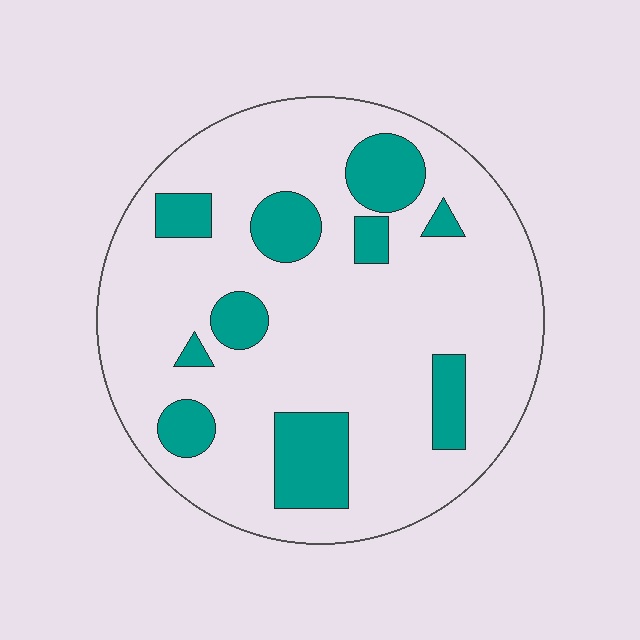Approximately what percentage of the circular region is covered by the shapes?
Approximately 20%.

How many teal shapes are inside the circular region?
10.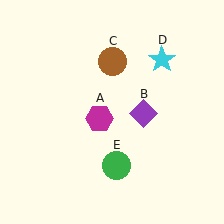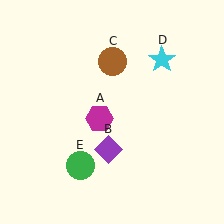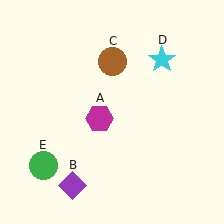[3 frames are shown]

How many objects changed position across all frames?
2 objects changed position: purple diamond (object B), green circle (object E).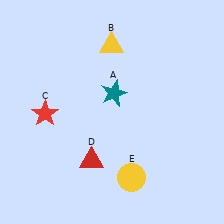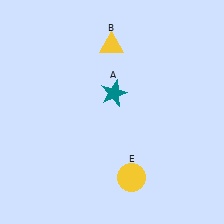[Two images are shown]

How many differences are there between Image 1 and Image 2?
There are 2 differences between the two images.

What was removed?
The red triangle (D), the red star (C) were removed in Image 2.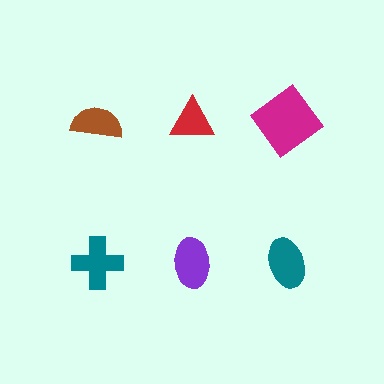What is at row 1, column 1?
A brown semicircle.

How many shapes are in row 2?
3 shapes.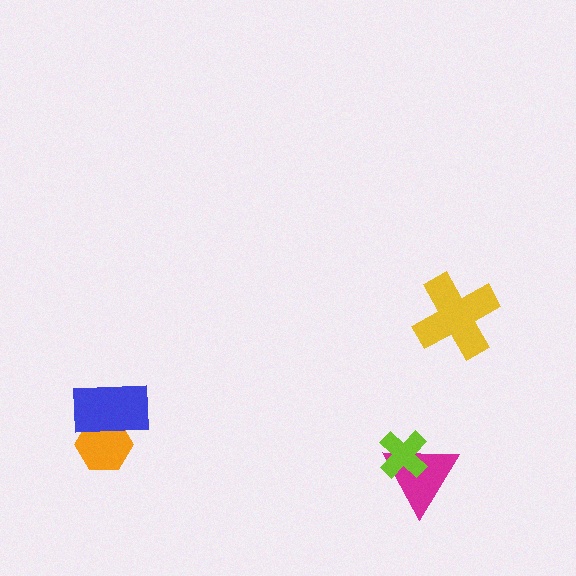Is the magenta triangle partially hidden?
Yes, it is partially covered by another shape.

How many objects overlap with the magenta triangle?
1 object overlaps with the magenta triangle.